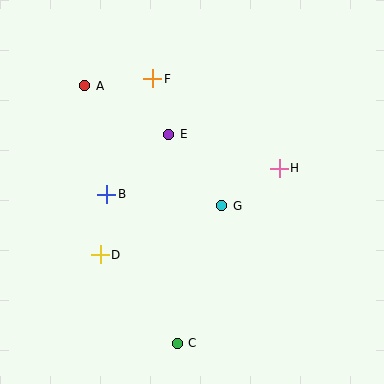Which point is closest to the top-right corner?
Point H is closest to the top-right corner.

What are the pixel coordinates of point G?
Point G is at (222, 206).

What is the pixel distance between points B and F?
The distance between B and F is 124 pixels.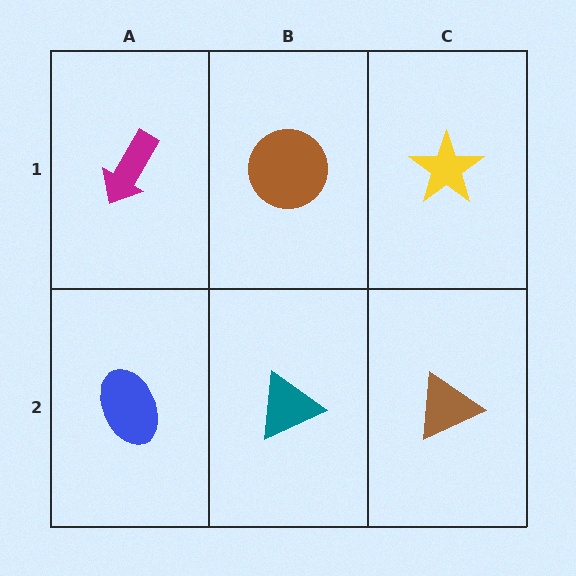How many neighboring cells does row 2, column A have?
2.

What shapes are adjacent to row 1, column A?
A blue ellipse (row 2, column A), a brown circle (row 1, column B).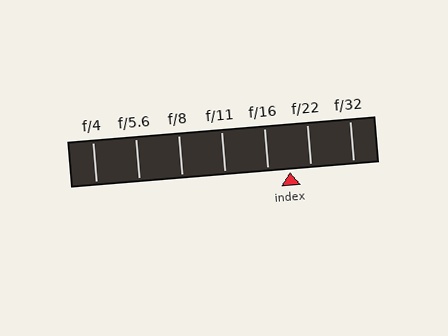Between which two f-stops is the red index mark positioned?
The index mark is between f/16 and f/22.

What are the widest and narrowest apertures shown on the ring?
The widest aperture shown is f/4 and the narrowest is f/32.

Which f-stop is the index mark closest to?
The index mark is closest to f/22.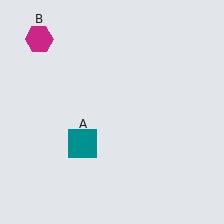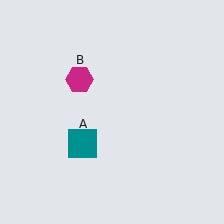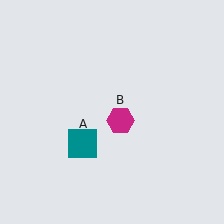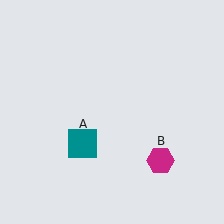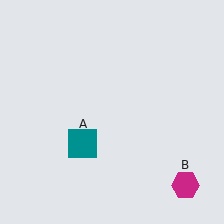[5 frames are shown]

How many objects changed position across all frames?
1 object changed position: magenta hexagon (object B).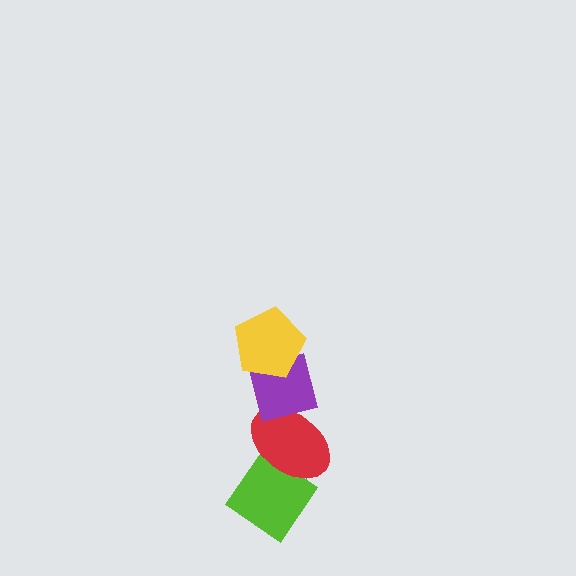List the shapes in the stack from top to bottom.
From top to bottom: the yellow pentagon, the purple square, the red ellipse, the lime diamond.